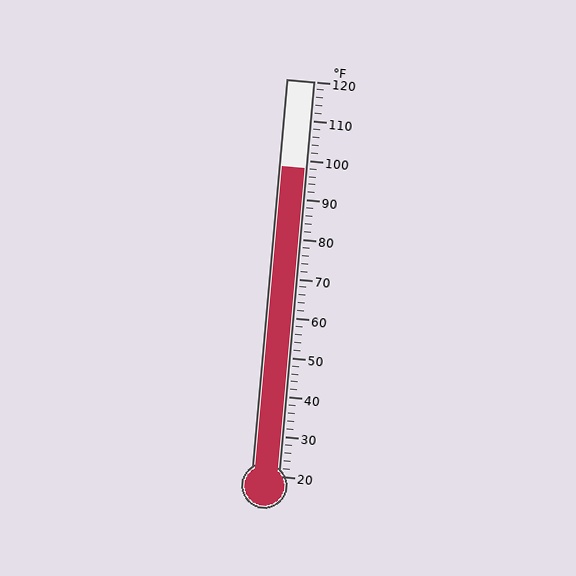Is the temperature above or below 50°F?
The temperature is above 50°F.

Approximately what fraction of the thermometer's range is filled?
The thermometer is filled to approximately 80% of its range.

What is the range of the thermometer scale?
The thermometer scale ranges from 20°F to 120°F.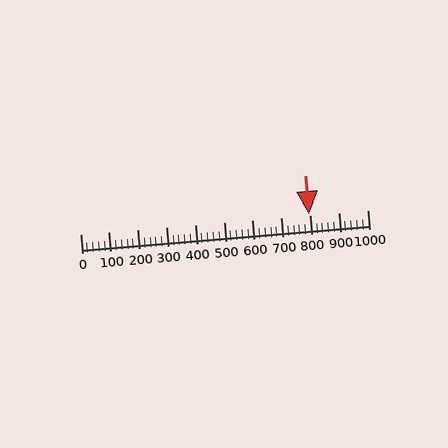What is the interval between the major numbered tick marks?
The major tick marks are spaced 100 units apart.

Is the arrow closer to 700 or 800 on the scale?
The arrow is closer to 800.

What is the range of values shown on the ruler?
The ruler shows values from 0 to 1000.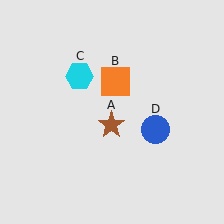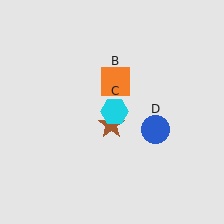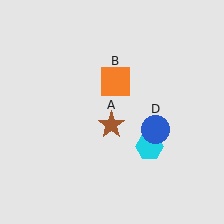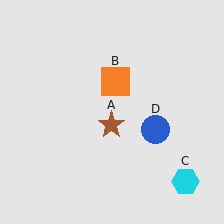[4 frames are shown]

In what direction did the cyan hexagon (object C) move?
The cyan hexagon (object C) moved down and to the right.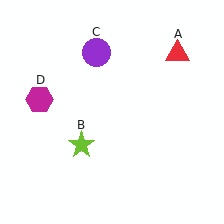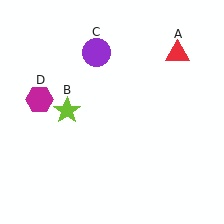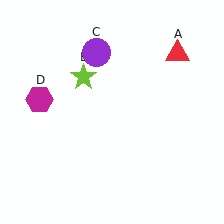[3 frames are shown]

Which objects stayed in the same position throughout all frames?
Red triangle (object A) and purple circle (object C) and magenta hexagon (object D) remained stationary.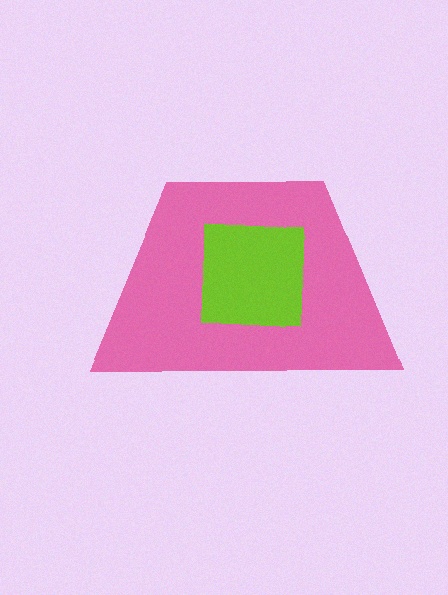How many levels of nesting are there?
2.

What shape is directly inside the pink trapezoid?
The lime square.